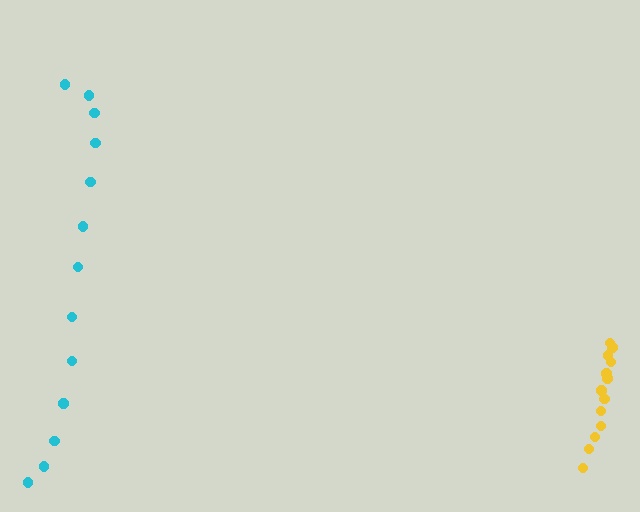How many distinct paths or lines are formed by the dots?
There are 2 distinct paths.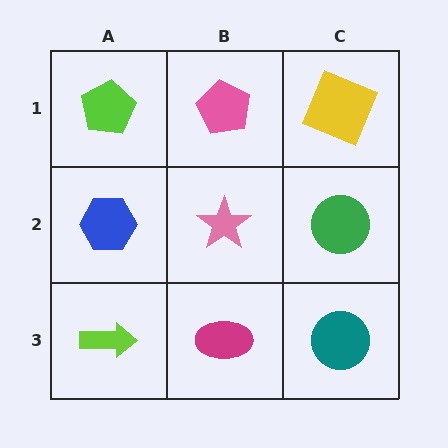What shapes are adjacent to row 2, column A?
A lime pentagon (row 1, column A), a lime arrow (row 3, column A), a pink star (row 2, column B).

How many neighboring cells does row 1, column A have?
2.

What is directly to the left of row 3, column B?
A lime arrow.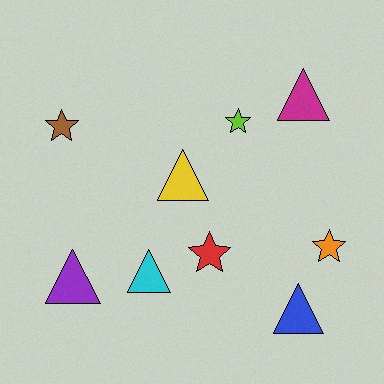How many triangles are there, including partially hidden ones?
There are 5 triangles.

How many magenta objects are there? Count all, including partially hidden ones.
There is 1 magenta object.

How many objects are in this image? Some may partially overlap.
There are 9 objects.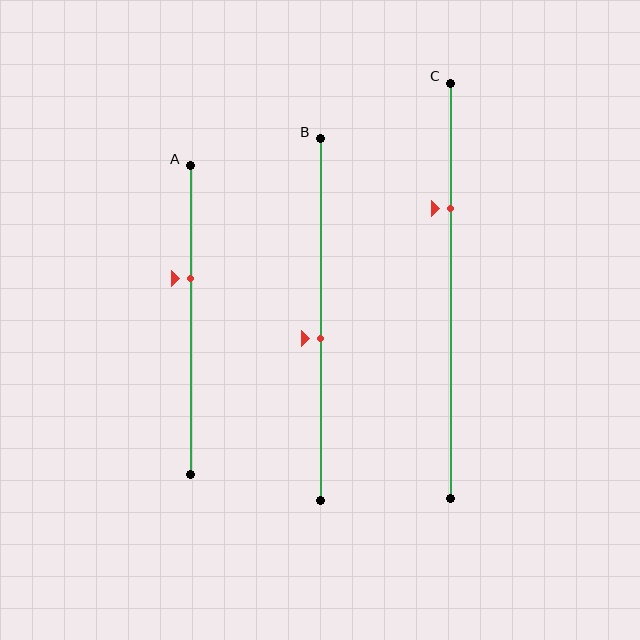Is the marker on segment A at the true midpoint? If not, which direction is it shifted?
No, the marker on segment A is shifted upward by about 13% of the segment length.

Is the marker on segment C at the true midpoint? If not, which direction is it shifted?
No, the marker on segment C is shifted upward by about 20% of the segment length.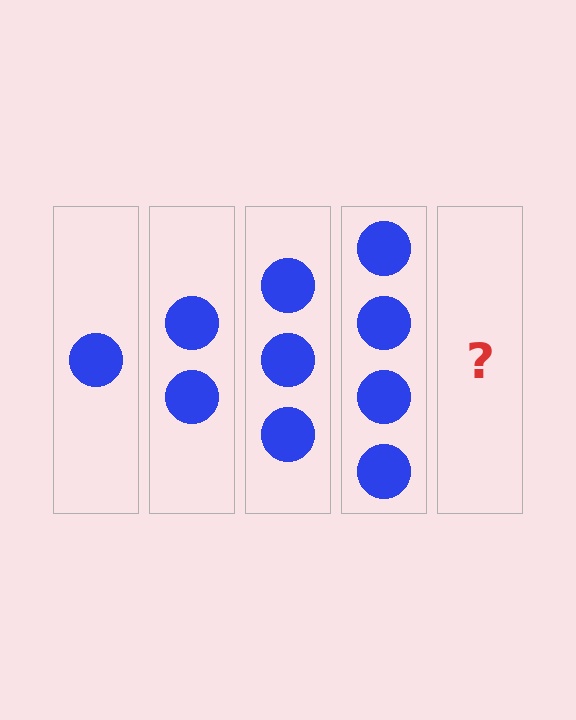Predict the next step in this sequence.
The next step is 5 circles.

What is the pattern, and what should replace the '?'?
The pattern is that each step adds one more circle. The '?' should be 5 circles.